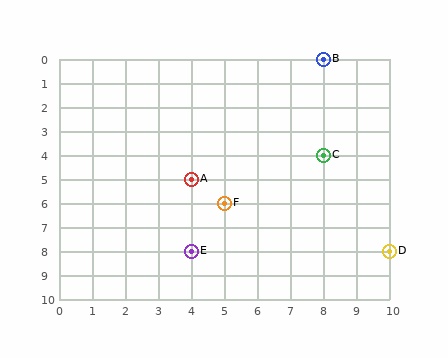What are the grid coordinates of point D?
Point D is at grid coordinates (10, 8).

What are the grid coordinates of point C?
Point C is at grid coordinates (8, 4).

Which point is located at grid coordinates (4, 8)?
Point E is at (4, 8).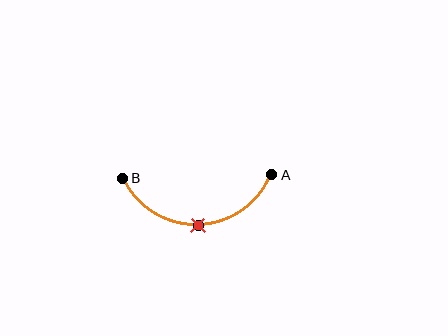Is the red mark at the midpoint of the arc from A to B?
Yes. The red mark lies on the arc at equal arc-length from both A and B — it is the arc midpoint.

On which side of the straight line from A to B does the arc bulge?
The arc bulges below the straight line connecting A and B.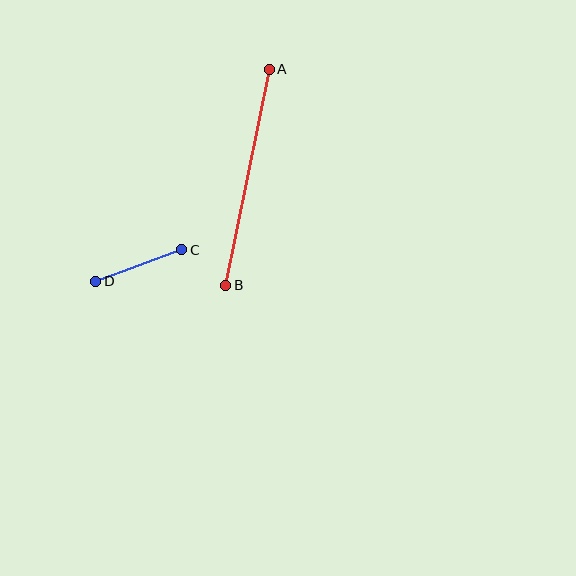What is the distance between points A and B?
The distance is approximately 220 pixels.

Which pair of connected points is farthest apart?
Points A and B are farthest apart.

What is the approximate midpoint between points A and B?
The midpoint is at approximately (247, 177) pixels.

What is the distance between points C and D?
The distance is approximately 92 pixels.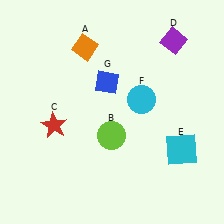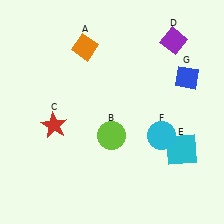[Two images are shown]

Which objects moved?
The objects that moved are: the cyan circle (F), the blue diamond (G).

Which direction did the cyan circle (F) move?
The cyan circle (F) moved down.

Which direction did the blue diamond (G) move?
The blue diamond (G) moved right.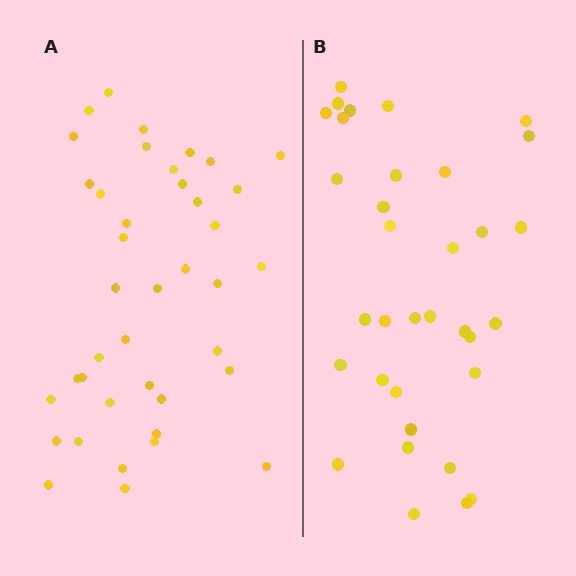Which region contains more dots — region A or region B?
Region A (the left region) has more dots.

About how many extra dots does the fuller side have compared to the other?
Region A has about 6 more dots than region B.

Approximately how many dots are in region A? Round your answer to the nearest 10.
About 40 dots.